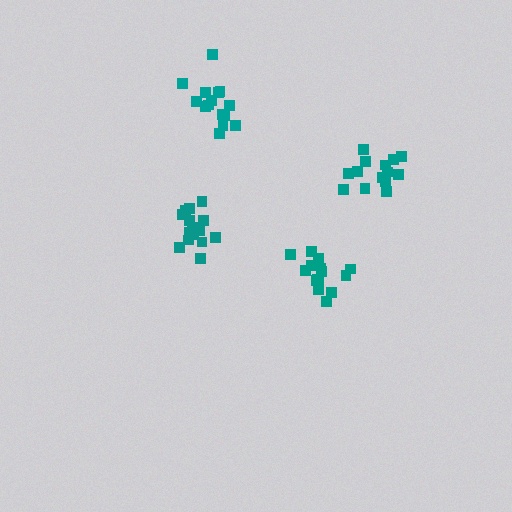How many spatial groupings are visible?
There are 4 spatial groupings.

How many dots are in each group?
Group 1: 15 dots, Group 2: 15 dots, Group 3: 14 dots, Group 4: 15 dots (59 total).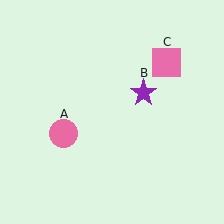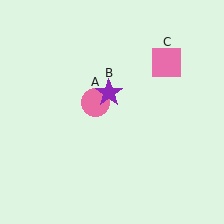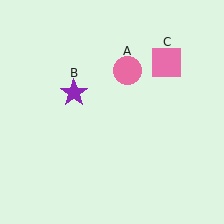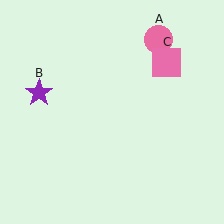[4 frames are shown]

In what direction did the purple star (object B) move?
The purple star (object B) moved left.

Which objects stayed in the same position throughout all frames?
Pink square (object C) remained stationary.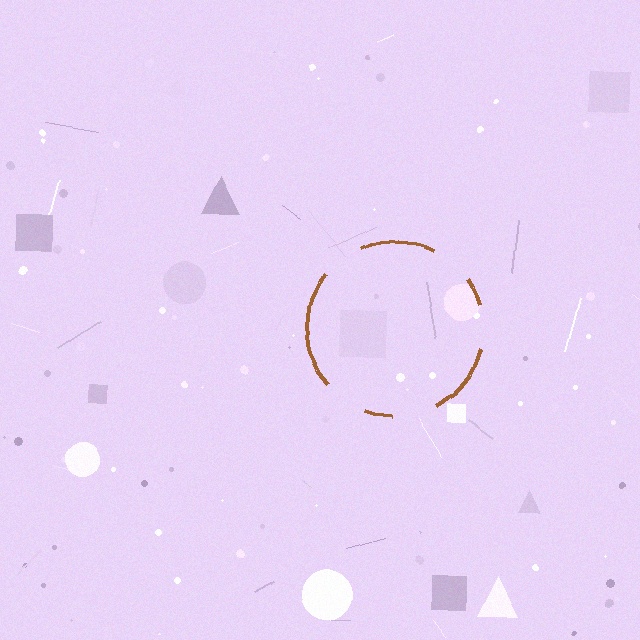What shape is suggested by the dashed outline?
The dashed outline suggests a circle.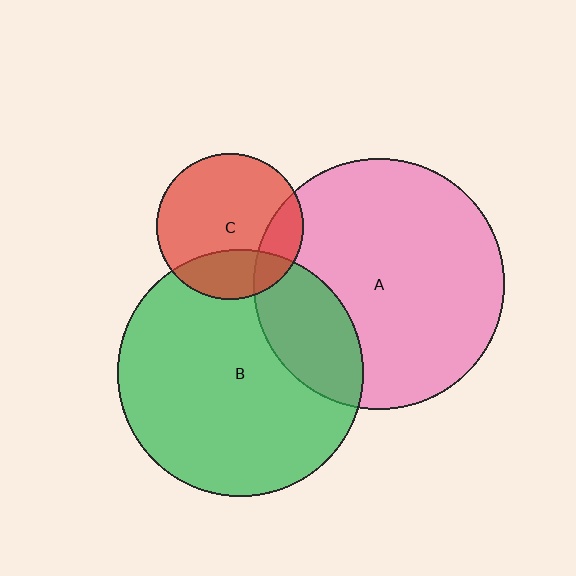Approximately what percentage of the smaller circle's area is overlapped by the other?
Approximately 25%.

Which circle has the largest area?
Circle A (pink).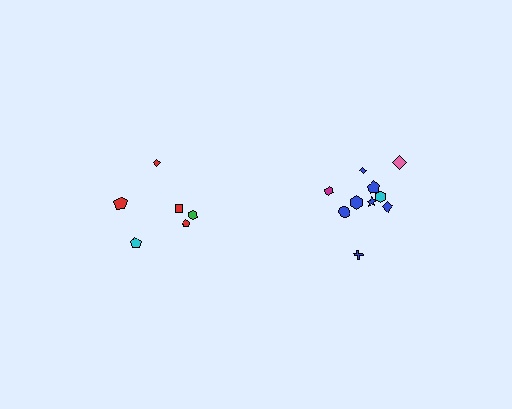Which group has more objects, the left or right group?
The right group.